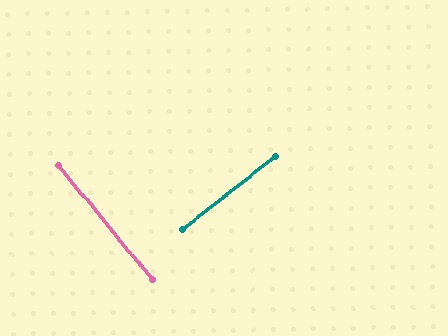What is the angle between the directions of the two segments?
Approximately 88 degrees.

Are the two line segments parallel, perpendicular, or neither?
Perpendicular — they meet at approximately 88°.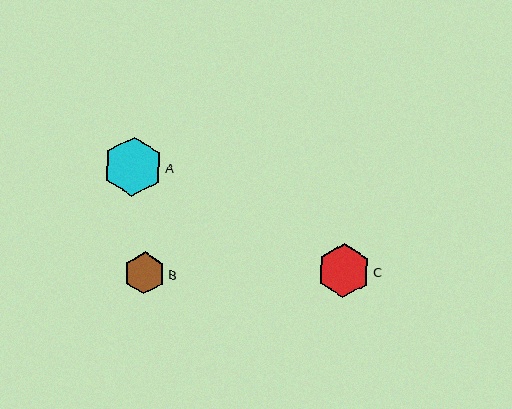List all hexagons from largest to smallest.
From largest to smallest: A, C, B.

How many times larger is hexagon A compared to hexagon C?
Hexagon A is approximately 1.1 times the size of hexagon C.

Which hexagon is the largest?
Hexagon A is the largest with a size of approximately 60 pixels.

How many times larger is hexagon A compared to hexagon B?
Hexagon A is approximately 1.4 times the size of hexagon B.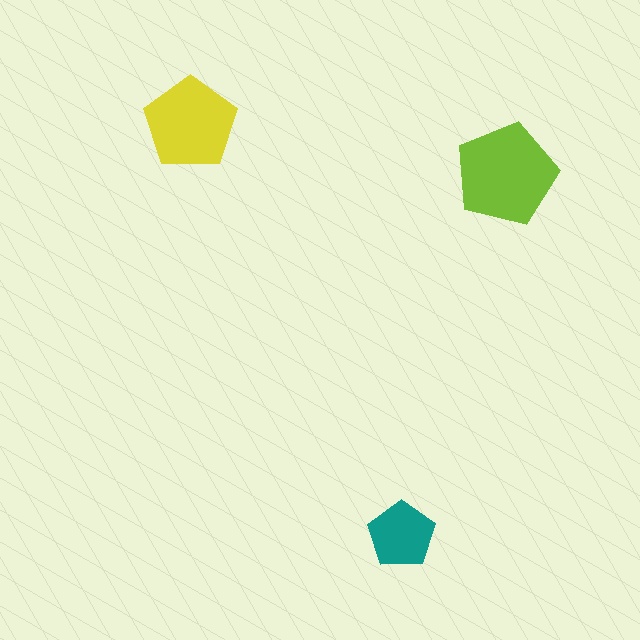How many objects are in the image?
There are 3 objects in the image.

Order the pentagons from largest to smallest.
the lime one, the yellow one, the teal one.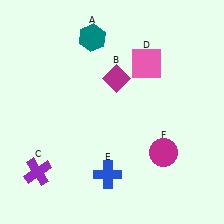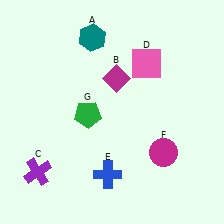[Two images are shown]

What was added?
A green pentagon (G) was added in Image 2.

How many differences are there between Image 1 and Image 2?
There is 1 difference between the two images.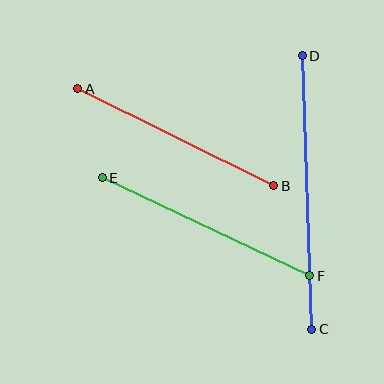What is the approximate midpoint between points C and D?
The midpoint is at approximately (307, 193) pixels.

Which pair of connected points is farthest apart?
Points C and D are farthest apart.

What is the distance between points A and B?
The distance is approximately 219 pixels.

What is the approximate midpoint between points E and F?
The midpoint is at approximately (206, 227) pixels.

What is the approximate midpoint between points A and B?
The midpoint is at approximately (176, 137) pixels.